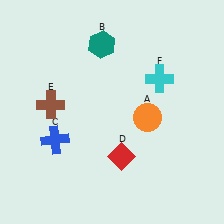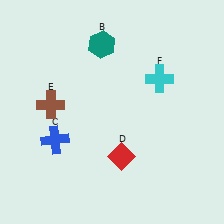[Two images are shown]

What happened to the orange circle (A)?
The orange circle (A) was removed in Image 2. It was in the bottom-right area of Image 1.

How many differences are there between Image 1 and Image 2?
There is 1 difference between the two images.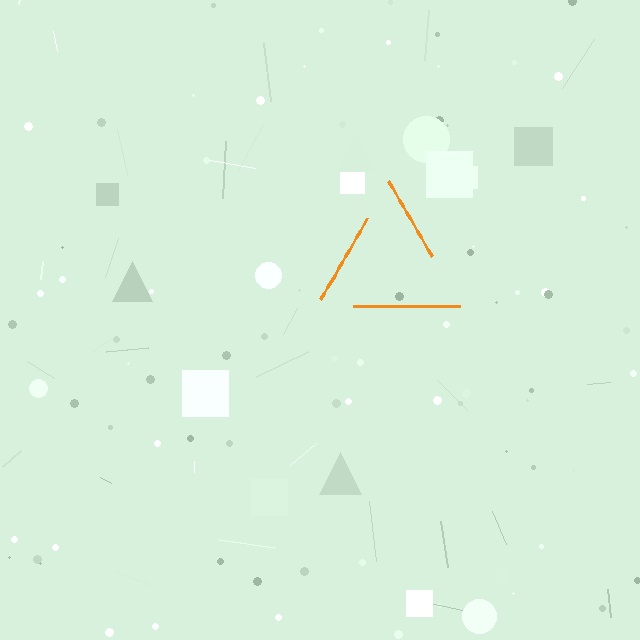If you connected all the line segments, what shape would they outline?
They would outline a triangle.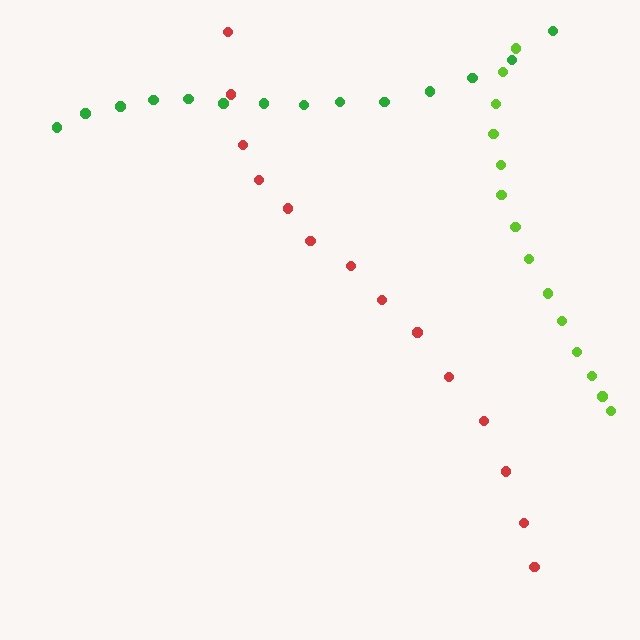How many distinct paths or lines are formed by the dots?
There are 3 distinct paths.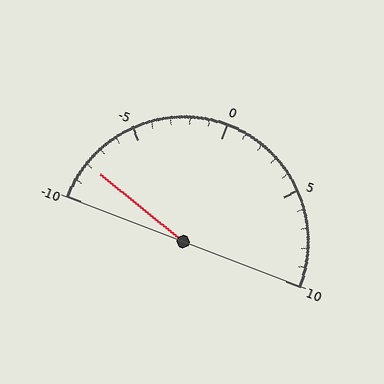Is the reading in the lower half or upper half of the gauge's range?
The reading is in the lower half of the range (-10 to 10).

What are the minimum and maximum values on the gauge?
The gauge ranges from -10 to 10.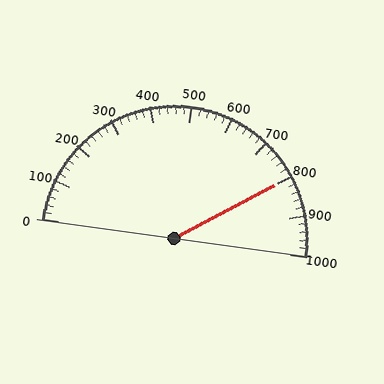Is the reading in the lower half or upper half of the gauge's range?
The reading is in the upper half of the range (0 to 1000).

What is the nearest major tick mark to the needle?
The nearest major tick mark is 800.